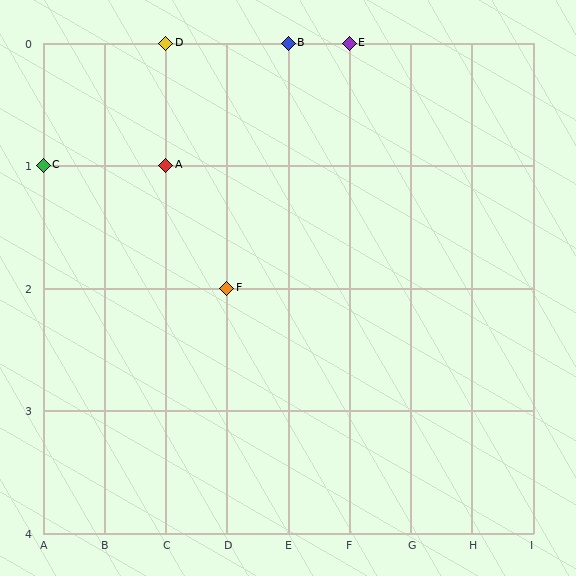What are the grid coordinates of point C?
Point C is at grid coordinates (A, 1).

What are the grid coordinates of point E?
Point E is at grid coordinates (F, 0).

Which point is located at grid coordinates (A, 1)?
Point C is at (A, 1).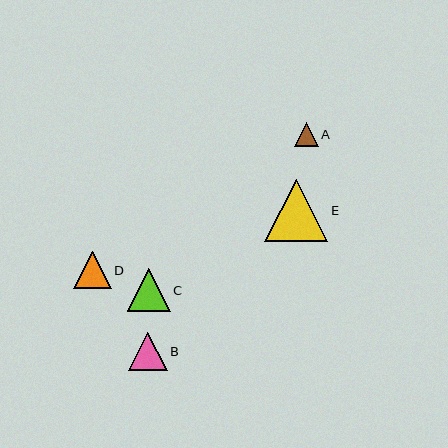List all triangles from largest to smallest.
From largest to smallest: E, C, B, D, A.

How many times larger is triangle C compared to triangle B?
Triangle C is approximately 1.1 times the size of triangle B.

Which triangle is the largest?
Triangle E is the largest with a size of approximately 63 pixels.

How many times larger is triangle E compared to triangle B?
Triangle E is approximately 1.6 times the size of triangle B.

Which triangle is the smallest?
Triangle A is the smallest with a size of approximately 24 pixels.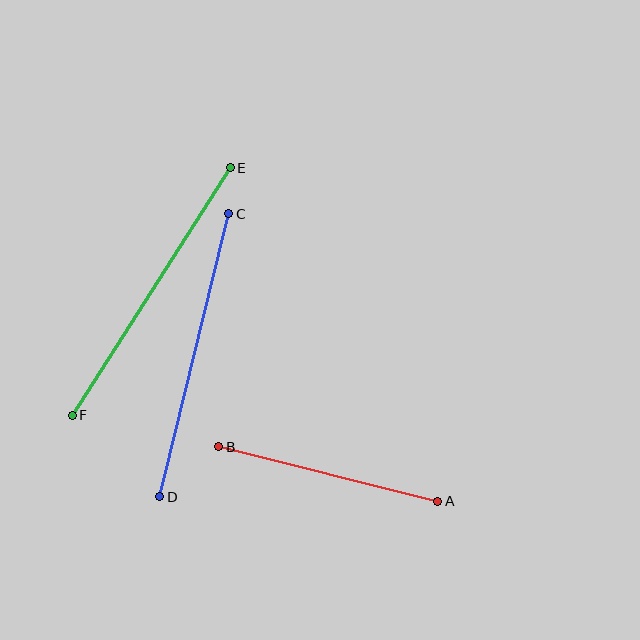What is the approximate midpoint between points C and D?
The midpoint is at approximately (194, 355) pixels.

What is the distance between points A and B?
The distance is approximately 226 pixels.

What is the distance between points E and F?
The distance is approximately 294 pixels.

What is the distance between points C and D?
The distance is approximately 291 pixels.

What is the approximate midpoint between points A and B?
The midpoint is at approximately (328, 474) pixels.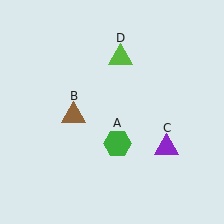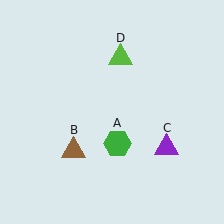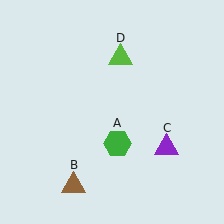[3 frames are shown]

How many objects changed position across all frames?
1 object changed position: brown triangle (object B).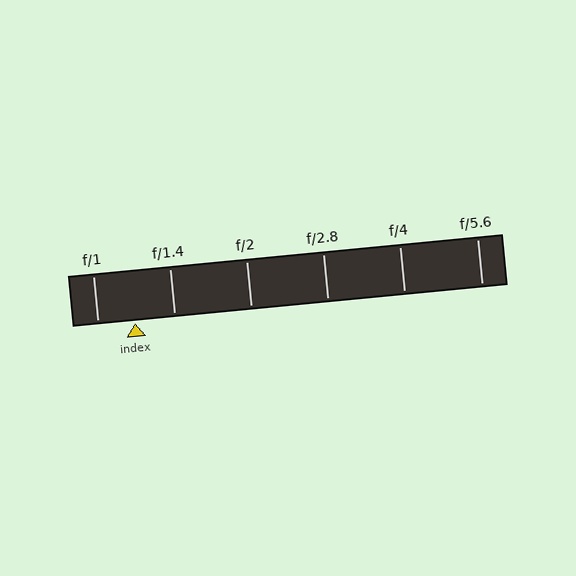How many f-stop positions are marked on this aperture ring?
There are 6 f-stop positions marked.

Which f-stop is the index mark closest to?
The index mark is closest to f/1.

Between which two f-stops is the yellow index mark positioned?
The index mark is between f/1 and f/1.4.